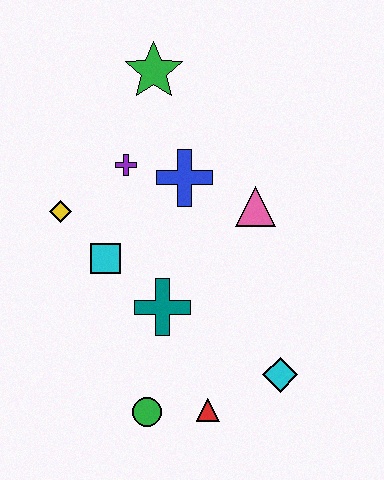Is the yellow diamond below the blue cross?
Yes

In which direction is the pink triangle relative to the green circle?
The pink triangle is above the green circle.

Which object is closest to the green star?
The purple cross is closest to the green star.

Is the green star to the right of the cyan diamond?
No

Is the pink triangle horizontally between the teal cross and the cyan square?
No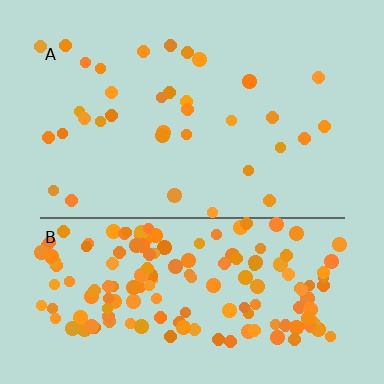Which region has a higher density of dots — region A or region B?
B (the bottom).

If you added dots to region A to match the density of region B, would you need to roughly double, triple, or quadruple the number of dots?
Approximately quadruple.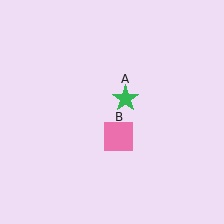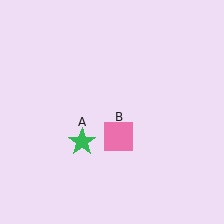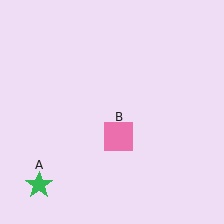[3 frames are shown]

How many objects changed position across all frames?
1 object changed position: green star (object A).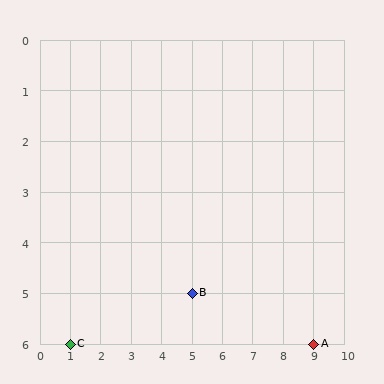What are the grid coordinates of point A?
Point A is at grid coordinates (9, 6).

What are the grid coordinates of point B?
Point B is at grid coordinates (5, 5).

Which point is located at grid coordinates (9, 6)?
Point A is at (9, 6).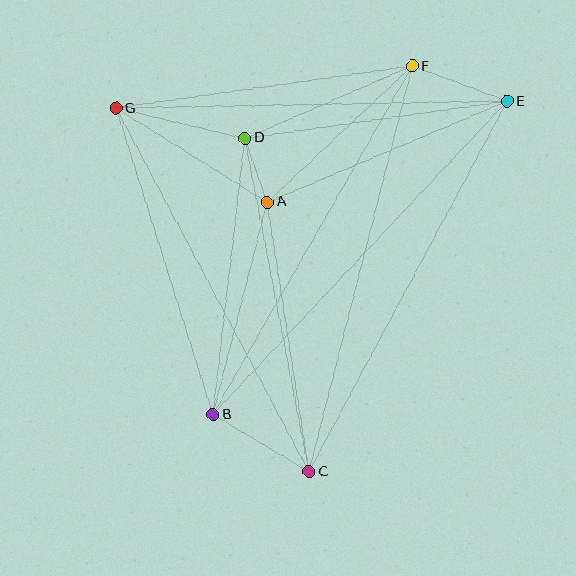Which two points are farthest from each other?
Points B and E are farthest from each other.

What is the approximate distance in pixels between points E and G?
The distance between E and G is approximately 391 pixels.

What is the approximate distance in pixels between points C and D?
The distance between C and D is approximately 340 pixels.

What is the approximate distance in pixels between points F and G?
The distance between F and G is approximately 299 pixels.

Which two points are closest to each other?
Points A and D are closest to each other.